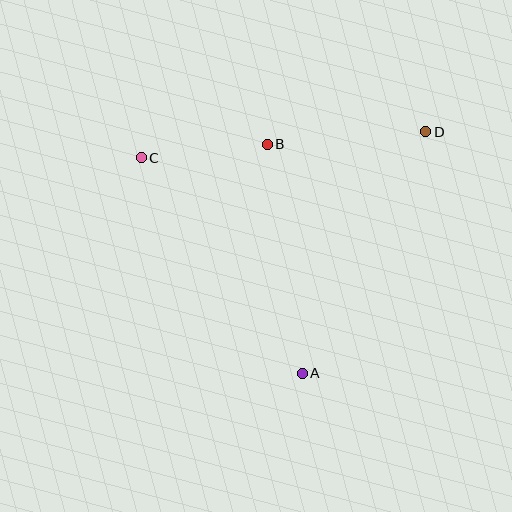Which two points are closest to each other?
Points B and C are closest to each other.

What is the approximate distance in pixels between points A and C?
The distance between A and C is approximately 269 pixels.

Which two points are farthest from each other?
Points C and D are farthest from each other.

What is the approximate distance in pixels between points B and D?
The distance between B and D is approximately 159 pixels.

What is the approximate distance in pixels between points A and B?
The distance between A and B is approximately 232 pixels.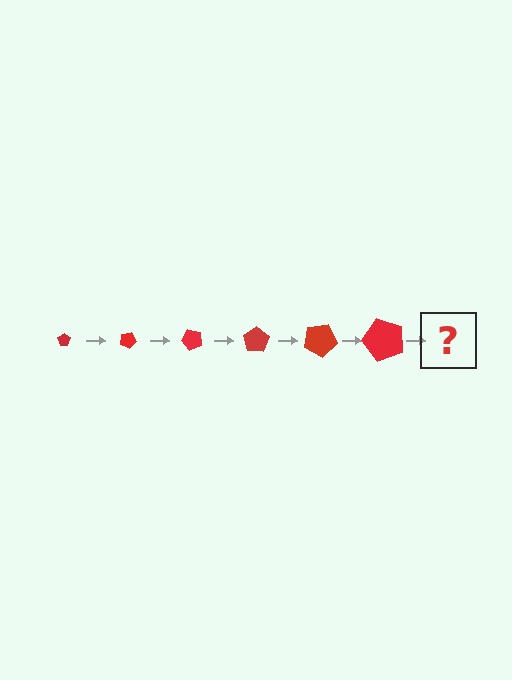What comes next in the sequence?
The next element should be a pentagon, larger than the previous one and rotated 150 degrees from the start.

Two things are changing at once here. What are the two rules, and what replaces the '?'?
The two rules are that the pentagon grows larger each step and it rotates 25 degrees each step. The '?' should be a pentagon, larger than the previous one and rotated 150 degrees from the start.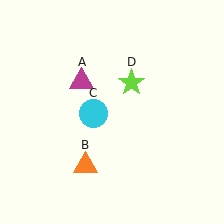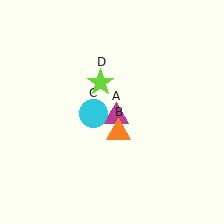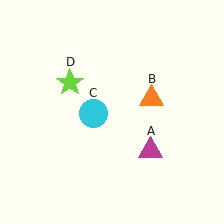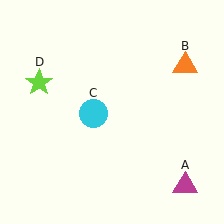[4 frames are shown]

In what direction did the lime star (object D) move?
The lime star (object D) moved left.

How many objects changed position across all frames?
3 objects changed position: magenta triangle (object A), orange triangle (object B), lime star (object D).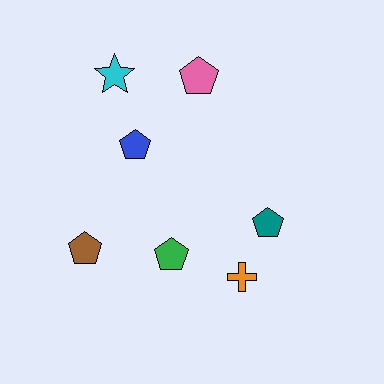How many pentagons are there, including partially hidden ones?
There are 5 pentagons.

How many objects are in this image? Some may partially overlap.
There are 7 objects.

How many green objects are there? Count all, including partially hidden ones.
There is 1 green object.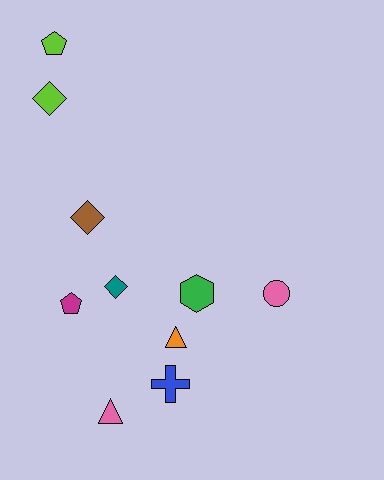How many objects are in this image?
There are 10 objects.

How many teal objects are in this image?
There is 1 teal object.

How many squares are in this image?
There are no squares.